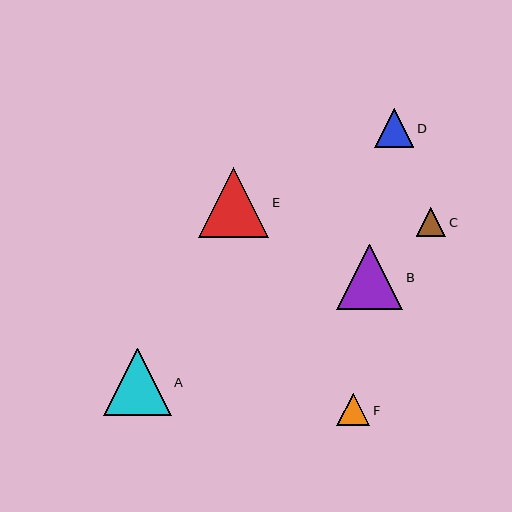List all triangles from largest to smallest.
From largest to smallest: E, A, B, D, F, C.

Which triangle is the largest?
Triangle E is the largest with a size of approximately 70 pixels.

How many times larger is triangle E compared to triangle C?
Triangle E is approximately 2.4 times the size of triangle C.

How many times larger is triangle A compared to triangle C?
Triangle A is approximately 2.3 times the size of triangle C.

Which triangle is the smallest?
Triangle C is the smallest with a size of approximately 29 pixels.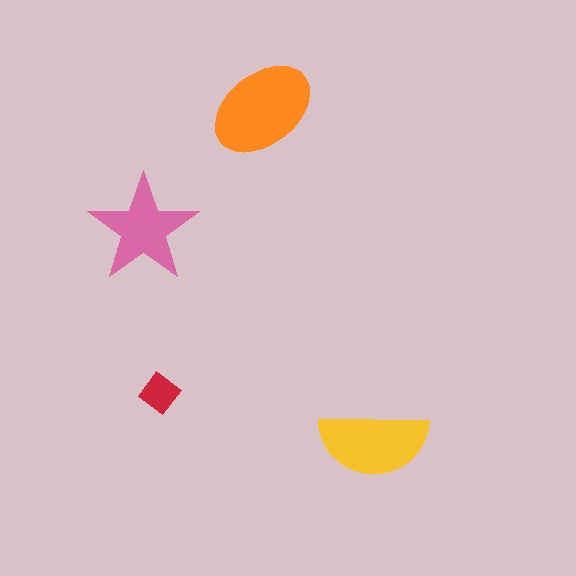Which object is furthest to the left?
The pink star is leftmost.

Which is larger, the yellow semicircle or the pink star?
The yellow semicircle.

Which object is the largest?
The orange ellipse.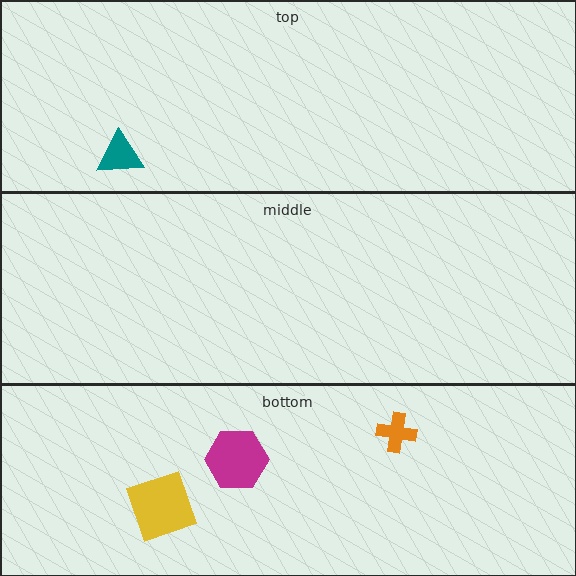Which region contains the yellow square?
The bottom region.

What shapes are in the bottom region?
The yellow square, the orange cross, the magenta hexagon.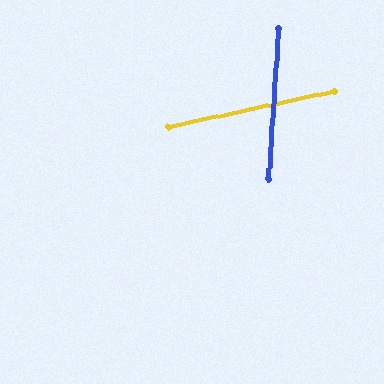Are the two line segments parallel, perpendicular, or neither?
Neither parallel nor perpendicular — they differ by about 74°.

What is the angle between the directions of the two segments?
Approximately 74 degrees.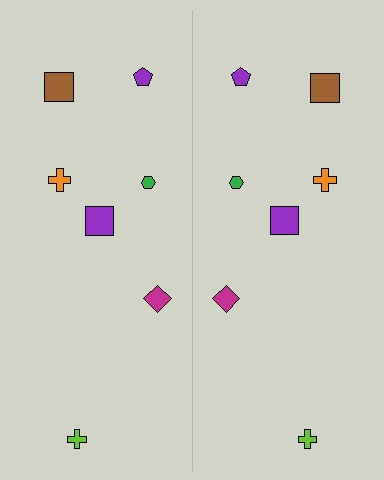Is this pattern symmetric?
Yes, this pattern has bilateral (reflection) symmetry.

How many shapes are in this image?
There are 14 shapes in this image.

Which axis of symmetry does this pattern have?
The pattern has a vertical axis of symmetry running through the center of the image.